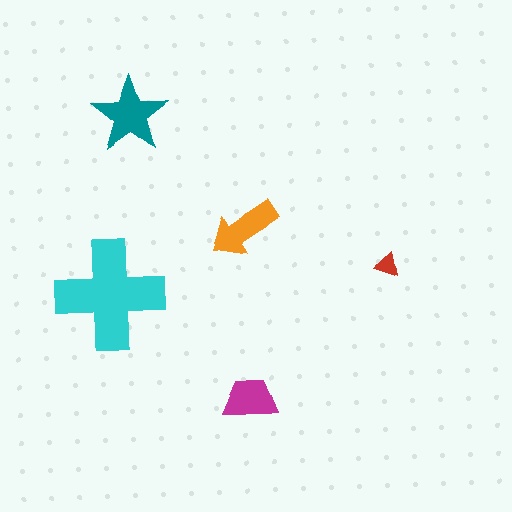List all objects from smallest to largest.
The red triangle, the magenta trapezoid, the orange arrow, the teal star, the cyan cross.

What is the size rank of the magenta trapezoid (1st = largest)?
4th.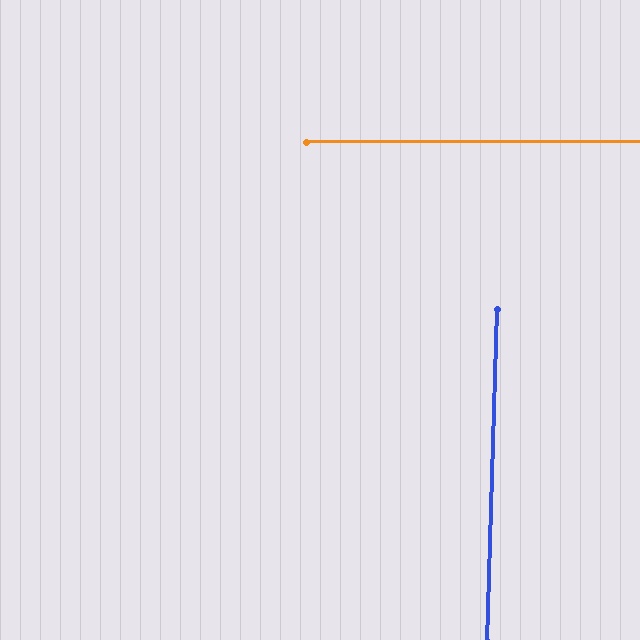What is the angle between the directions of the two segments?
Approximately 88 degrees.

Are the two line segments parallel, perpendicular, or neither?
Perpendicular — they meet at approximately 88°.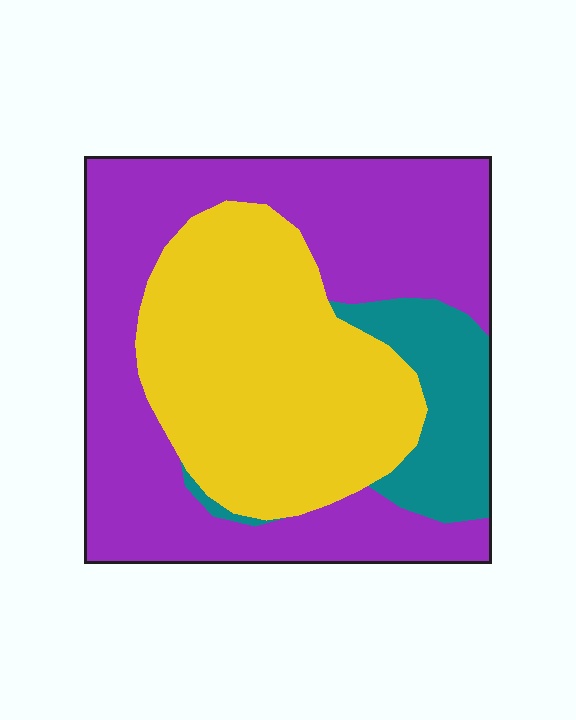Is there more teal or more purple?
Purple.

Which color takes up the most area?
Purple, at roughly 50%.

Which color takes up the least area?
Teal, at roughly 15%.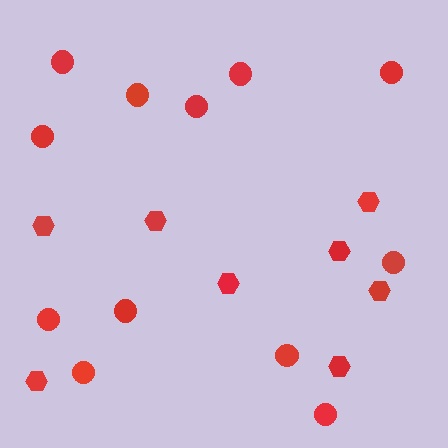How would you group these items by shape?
There are 2 groups: one group of circles (12) and one group of hexagons (8).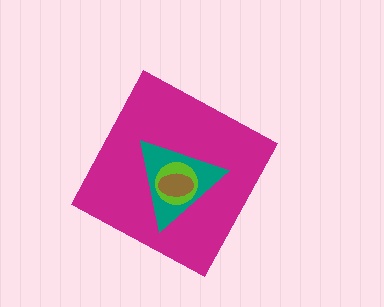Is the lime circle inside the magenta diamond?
Yes.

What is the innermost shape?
The brown ellipse.